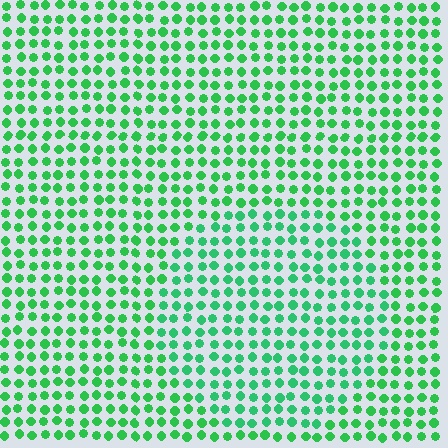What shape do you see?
I see a circle.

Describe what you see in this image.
The image is filled with small green elements in a uniform arrangement. A circle-shaped region is visible where the elements are tinted to a slightly different hue, forming a subtle color boundary.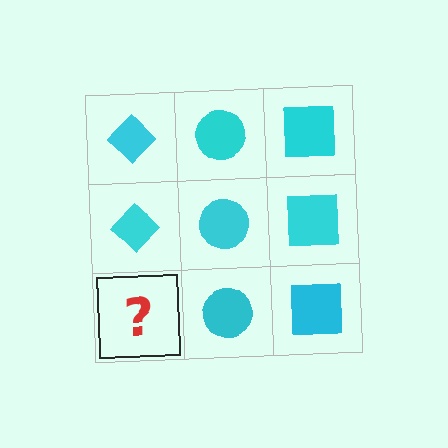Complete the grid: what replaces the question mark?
The question mark should be replaced with a cyan diamond.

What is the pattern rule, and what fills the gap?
The rule is that each column has a consistent shape. The gap should be filled with a cyan diamond.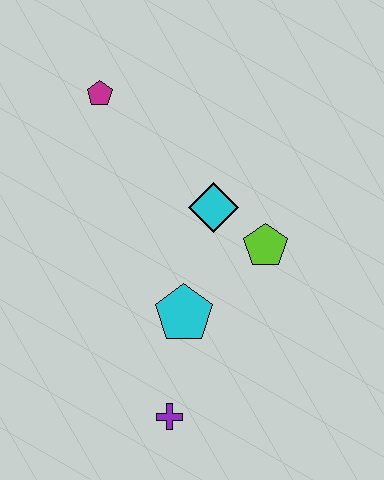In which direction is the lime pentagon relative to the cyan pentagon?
The lime pentagon is to the right of the cyan pentagon.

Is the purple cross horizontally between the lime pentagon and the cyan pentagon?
No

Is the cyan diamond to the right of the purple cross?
Yes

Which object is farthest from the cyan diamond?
The purple cross is farthest from the cyan diamond.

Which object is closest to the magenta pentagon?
The cyan diamond is closest to the magenta pentagon.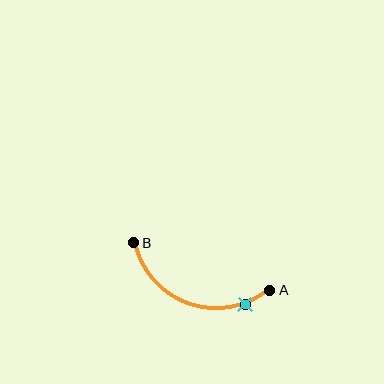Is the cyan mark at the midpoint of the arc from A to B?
No. The cyan mark lies on the arc but is closer to endpoint A. The arc midpoint would be at the point on the curve equidistant along the arc from both A and B.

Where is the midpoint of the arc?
The arc midpoint is the point on the curve farthest from the straight line joining A and B. It sits below that line.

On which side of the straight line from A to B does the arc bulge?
The arc bulges below the straight line connecting A and B.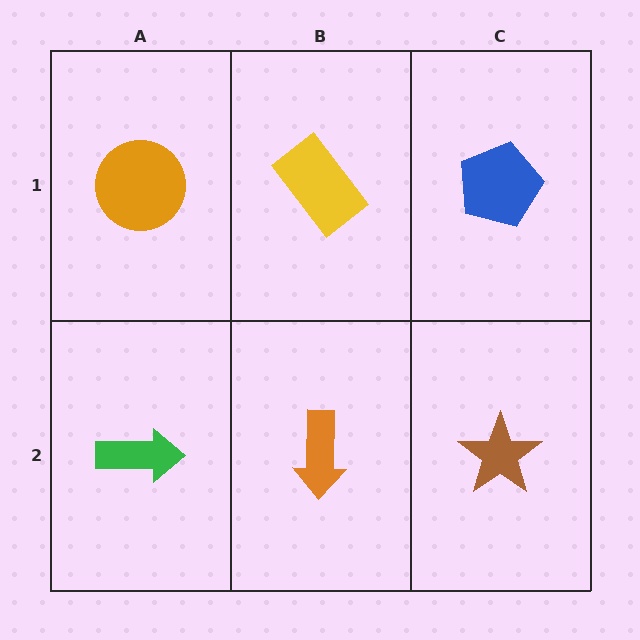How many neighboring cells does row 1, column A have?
2.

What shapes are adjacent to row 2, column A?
An orange circle (row 1, column A), an orange arrow (row 2, column B).